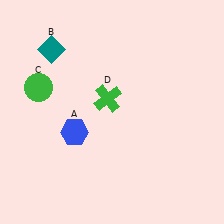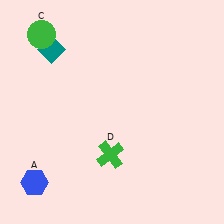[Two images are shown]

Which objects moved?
The objects that moved are: the blue hexagon (A), the green circle (C), the green cross (D).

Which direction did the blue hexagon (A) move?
The blue hexagon (A) moved down.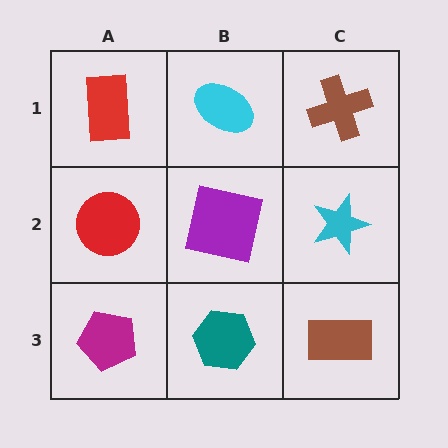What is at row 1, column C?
A brown cross.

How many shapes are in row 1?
3 shapes.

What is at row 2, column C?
A cyan star.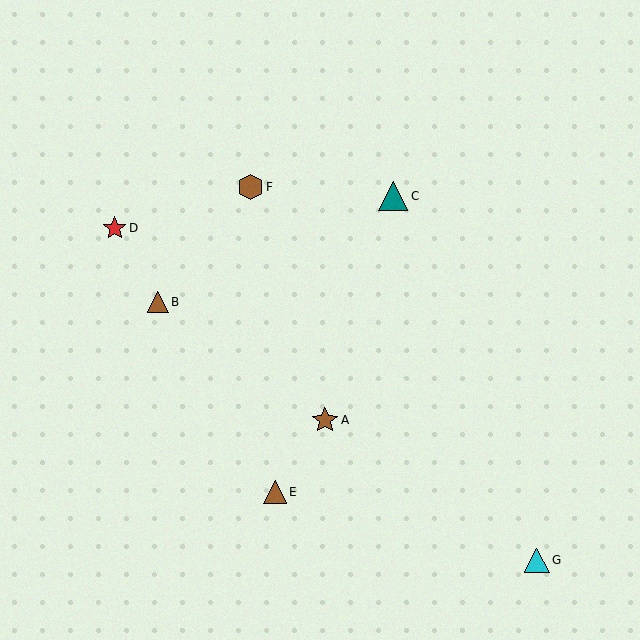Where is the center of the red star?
The center of the red star is at (115, 228).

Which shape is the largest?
The teal triangle (labeled C) is the largest.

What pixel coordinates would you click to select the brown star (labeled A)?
Click at (325, 420) to select the brown star A.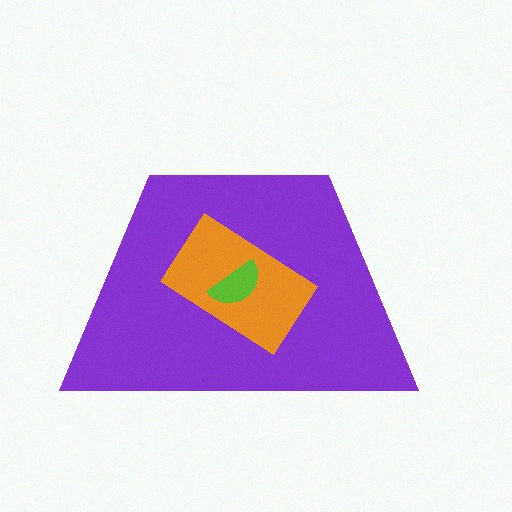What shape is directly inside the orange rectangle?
The lime semicircle.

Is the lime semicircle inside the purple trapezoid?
Yes.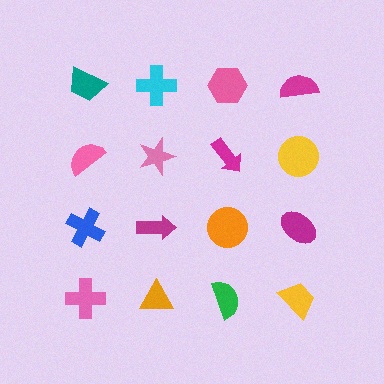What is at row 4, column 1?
A pink cross.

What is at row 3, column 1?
A blue cross.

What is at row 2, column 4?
A yellow circle.